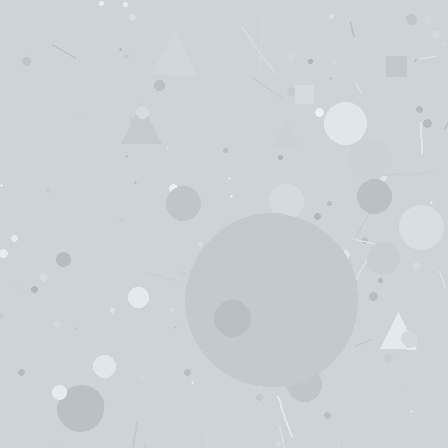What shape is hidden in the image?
A circle is hidden in the image.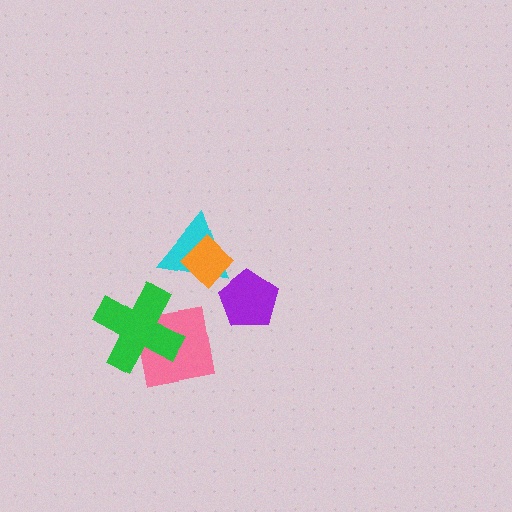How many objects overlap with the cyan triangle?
1 object overlaps with the cyan triangle.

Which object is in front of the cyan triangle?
The orange diamond is in front of the cyan triangle.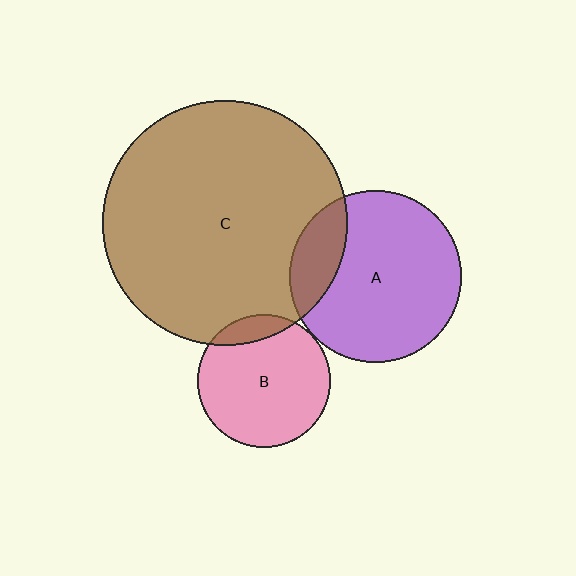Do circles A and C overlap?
Yes.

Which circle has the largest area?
Circle C (brown).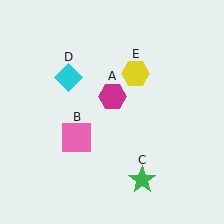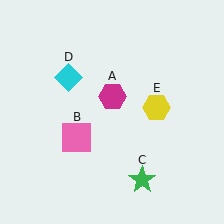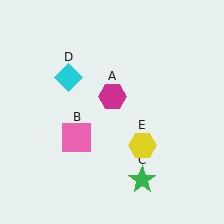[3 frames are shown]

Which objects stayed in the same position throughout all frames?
Magenta hexagon (object A) and pink square (object B) and green star (object C) and cyan diamond (object D) remained stationary.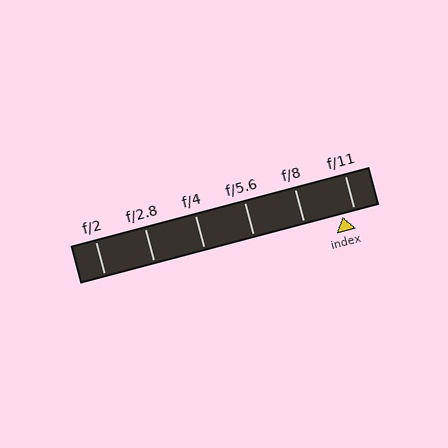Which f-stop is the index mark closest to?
The index mark is closest to f/11.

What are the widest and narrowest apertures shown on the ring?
The widest aperture shown is f/2 and the narrowest is f/11.